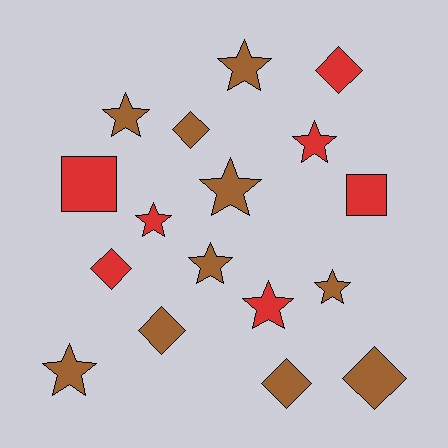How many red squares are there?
There are 2 red squares.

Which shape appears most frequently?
Star, with 9 objects.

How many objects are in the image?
There are 17 objects.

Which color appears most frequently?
Brown, with 10 objects.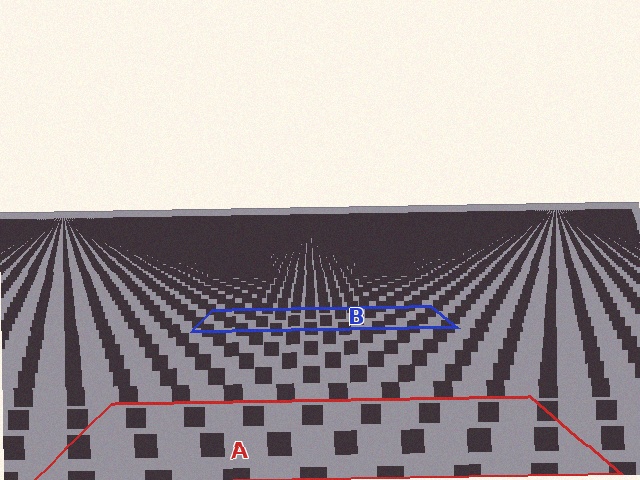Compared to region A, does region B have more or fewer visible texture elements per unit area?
Region B has more texture elements per unit area — they are packed more densely because it is farther away.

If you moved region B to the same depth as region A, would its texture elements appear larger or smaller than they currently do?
They would appear larger. At a closer depth, the same texture elements are projected at a bigger on-screen size.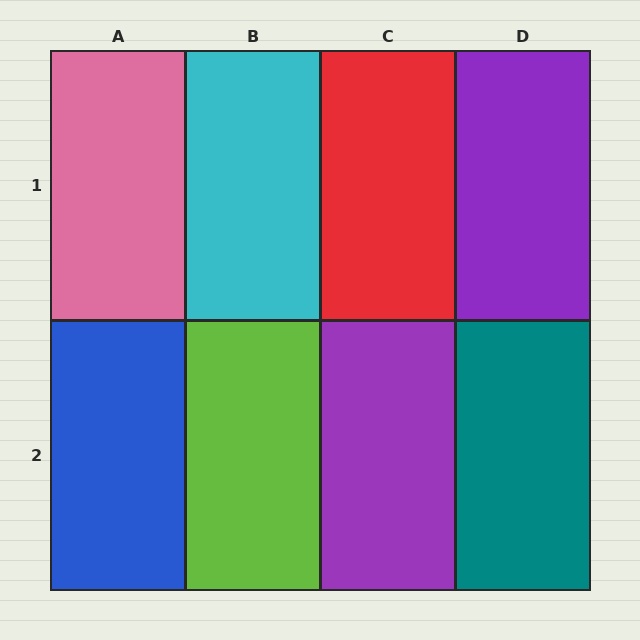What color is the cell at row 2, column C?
Purple.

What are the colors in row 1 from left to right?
Pink, cyan, red, purple.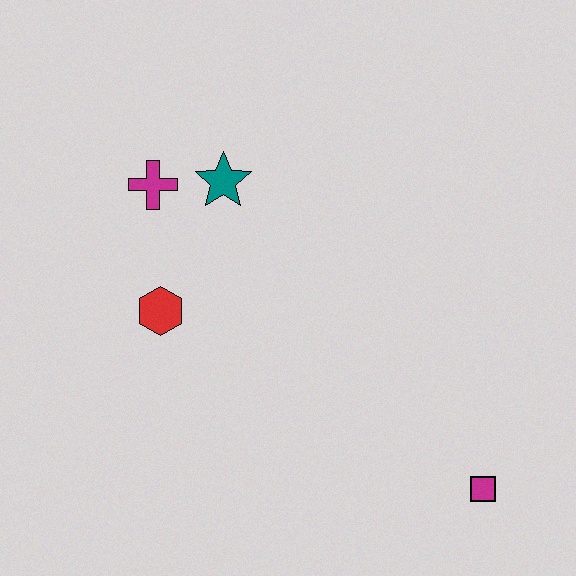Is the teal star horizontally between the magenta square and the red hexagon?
Yes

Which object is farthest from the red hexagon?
The magenta square is farthest from the red hexagon.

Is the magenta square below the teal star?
Yes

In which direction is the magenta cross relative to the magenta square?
The magenta cross is to the left of the magenta square.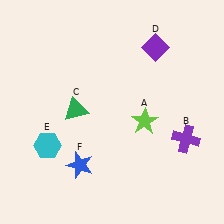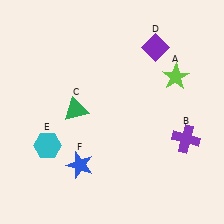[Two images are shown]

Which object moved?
The lime star (A) moved up.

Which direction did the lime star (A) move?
The lime star (A) moved up.